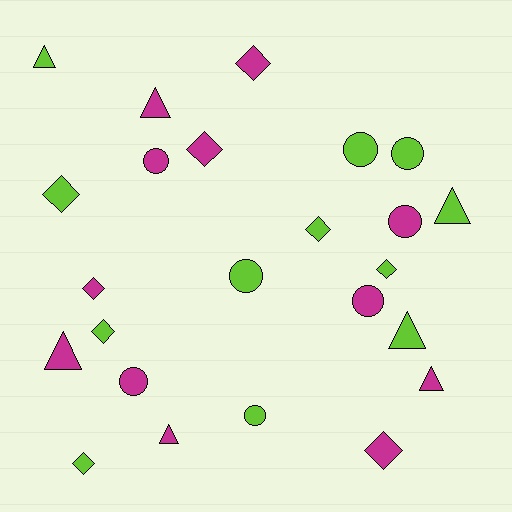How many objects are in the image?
There are 24 objects.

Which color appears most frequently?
Magenta, with 12 objects.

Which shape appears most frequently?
Diamond, with 9 objects.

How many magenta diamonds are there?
There are 4 magenta diamonds.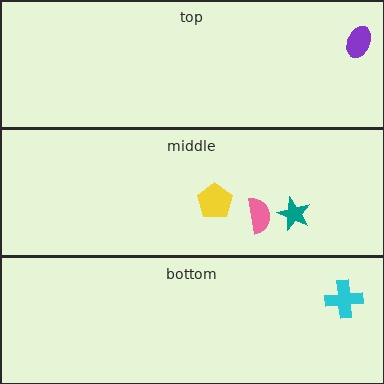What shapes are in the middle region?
The pink semicircle, the yellow pentagon, the teal star.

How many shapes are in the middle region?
3.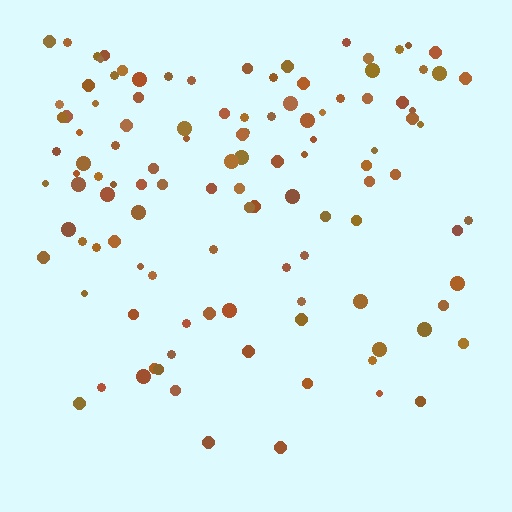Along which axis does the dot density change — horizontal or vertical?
Vertical.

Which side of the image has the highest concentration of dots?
The top.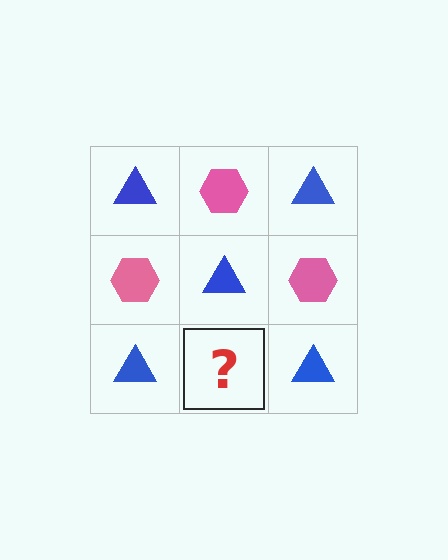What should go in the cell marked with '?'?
The missing cell should contain a pink hexagon.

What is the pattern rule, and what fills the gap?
The rule is that it alternates blue triangle and pink hexagon in a checkerboard pattern. The gap should be filled with a pink hexagon.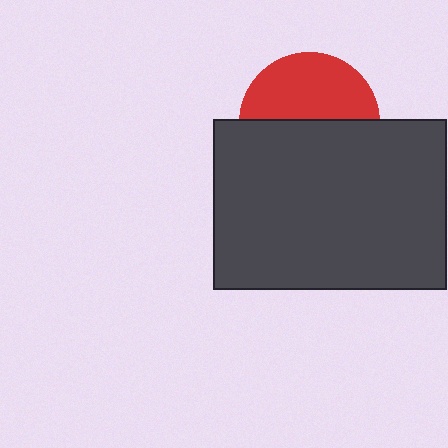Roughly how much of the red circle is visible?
About half of it is visible (roughly 47%).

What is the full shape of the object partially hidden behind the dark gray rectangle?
The partially hidden object is a red circle.